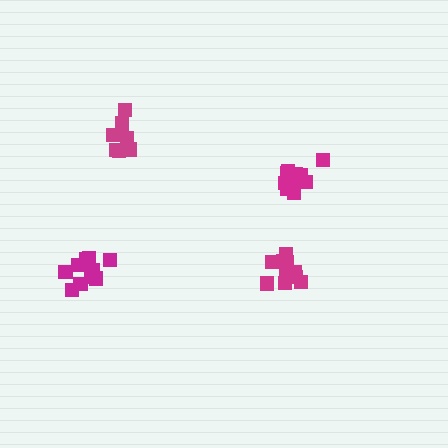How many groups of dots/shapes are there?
There are 4 groups.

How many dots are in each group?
Group 1: 10 dots, Group 2: 13 dots, Group 3: 10 dots, Group 4: 10 dots (43 total).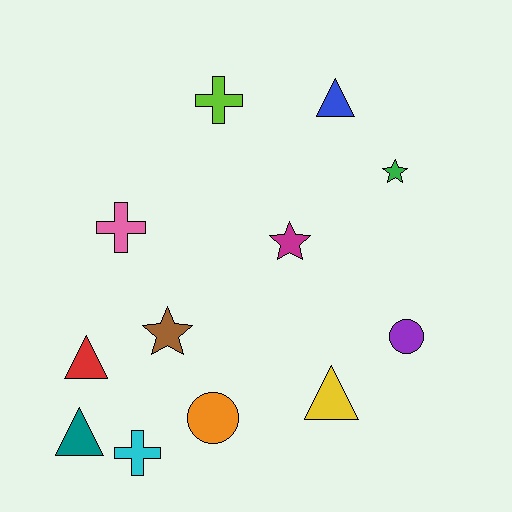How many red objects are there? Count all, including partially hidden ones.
There is 1 red object.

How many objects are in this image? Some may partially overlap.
There are 12 objects.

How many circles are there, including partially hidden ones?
There are 2 circles.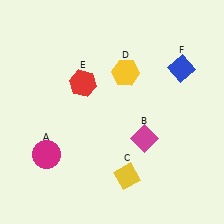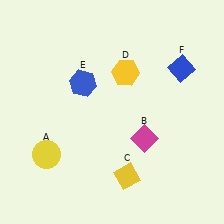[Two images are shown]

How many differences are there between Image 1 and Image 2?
There are 2 differences between the two images.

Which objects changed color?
A changed from magenta to yellow. E changed from red to blue.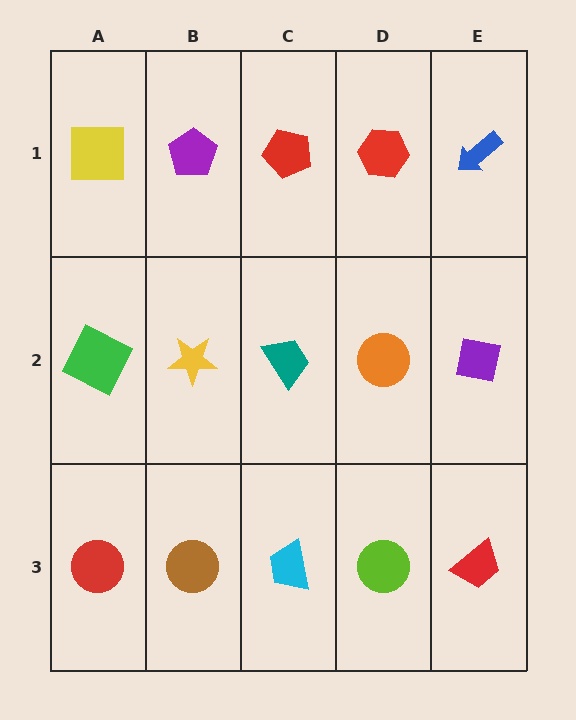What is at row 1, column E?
A blue arrow.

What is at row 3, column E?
A red trapezoid.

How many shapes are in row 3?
5 shapes.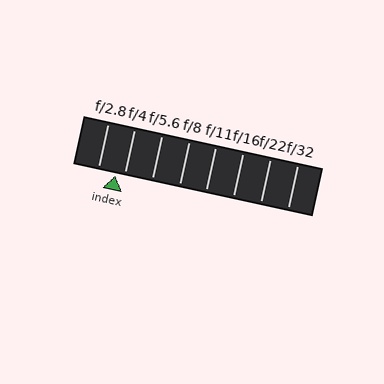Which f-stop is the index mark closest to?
The index mark is closest to f/4.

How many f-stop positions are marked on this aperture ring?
There are 8 f-stop positions marked.